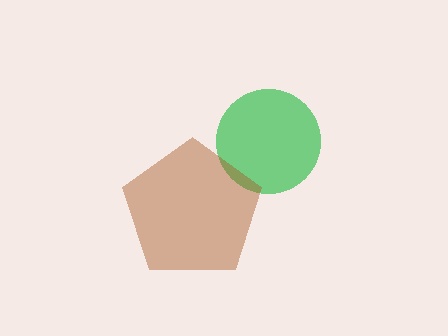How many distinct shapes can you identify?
There are 2 distinct shapes: a green circle, a brown pentagon.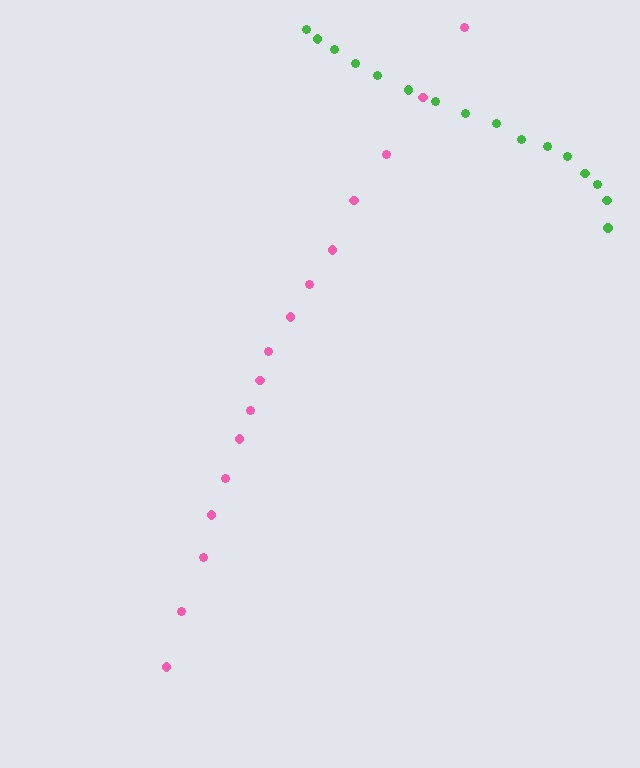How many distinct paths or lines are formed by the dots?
There are 2 distinct paths.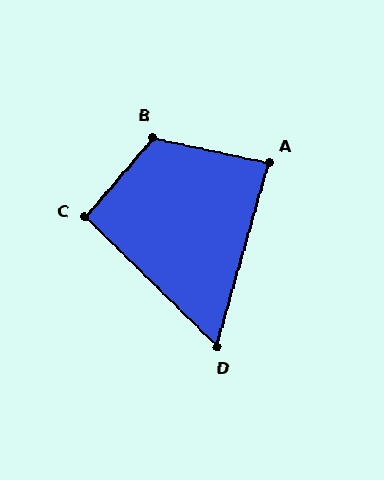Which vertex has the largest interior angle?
B, at approximately 119 degrees.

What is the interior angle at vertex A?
Approximately 86 degrees (approximately right).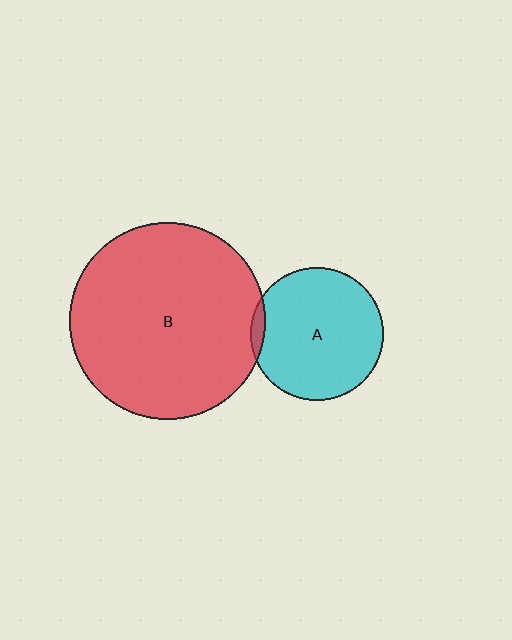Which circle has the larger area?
Circle B (red).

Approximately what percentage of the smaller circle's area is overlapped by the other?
Approximately 5%.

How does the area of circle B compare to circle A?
Approximately 2.2 times.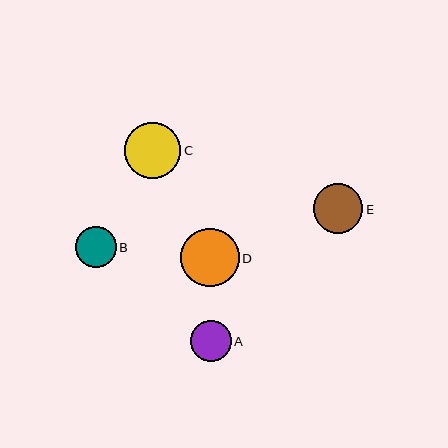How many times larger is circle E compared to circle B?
Circle E is approximately 1.2 times the size of circle B.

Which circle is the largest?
Circle D is the largest with a size of approximately 59 pixels.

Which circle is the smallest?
Circle B is the smallest with a size of approximately 41 pixels.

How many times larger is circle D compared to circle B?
Circle D is approximately 1.4 times the size of circle B.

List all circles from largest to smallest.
From largest to smallest: D, C, E, A, B.